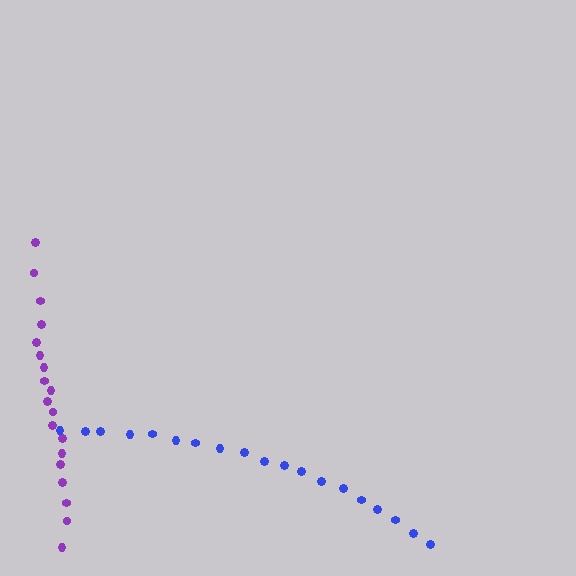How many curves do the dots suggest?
There are 2 distinct paths.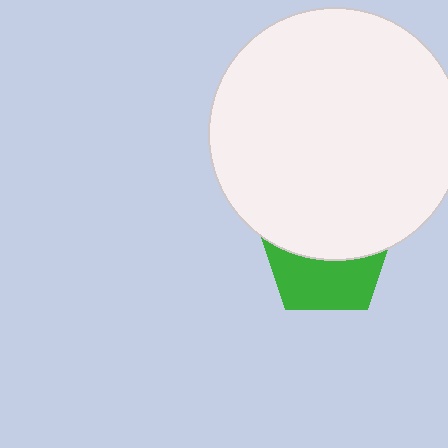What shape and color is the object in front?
The object in front is a white circle.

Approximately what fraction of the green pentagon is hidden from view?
Roughly 54% of the green pentagon is hidden behind the white circle.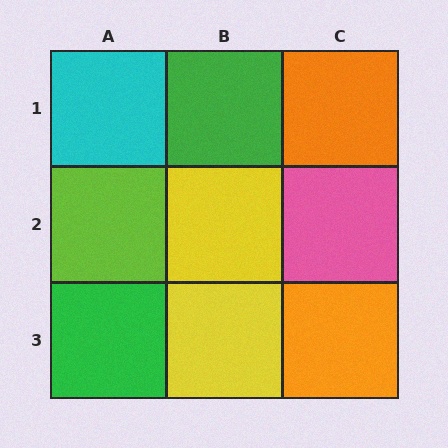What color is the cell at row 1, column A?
Cyan.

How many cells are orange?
2 cells are orange.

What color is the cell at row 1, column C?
Orange.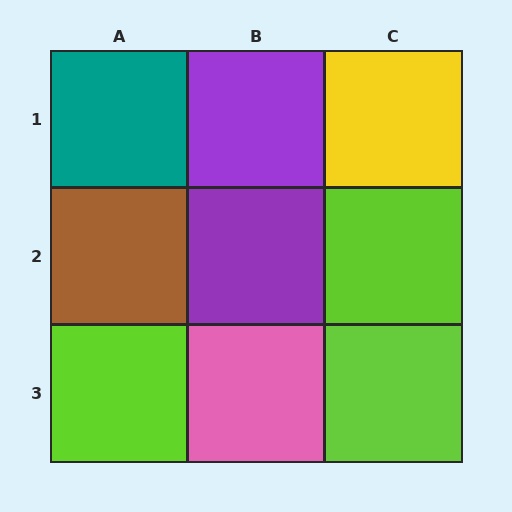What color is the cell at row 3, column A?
Lime.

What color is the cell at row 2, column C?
Lime.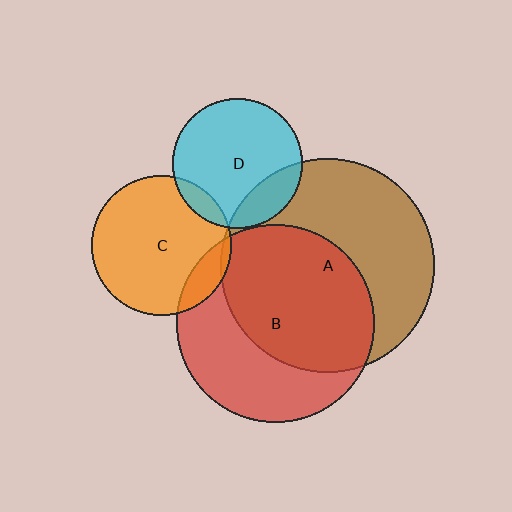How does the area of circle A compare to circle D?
Approximately 2.7 times.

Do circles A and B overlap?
Yes.